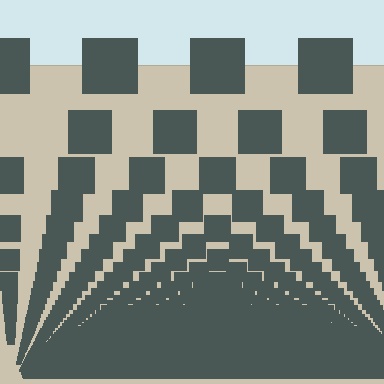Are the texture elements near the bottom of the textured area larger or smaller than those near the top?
Smaller. The gradient is inverted — elements near the bottom are smaller and denser.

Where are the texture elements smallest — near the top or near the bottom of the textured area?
Near the bottom.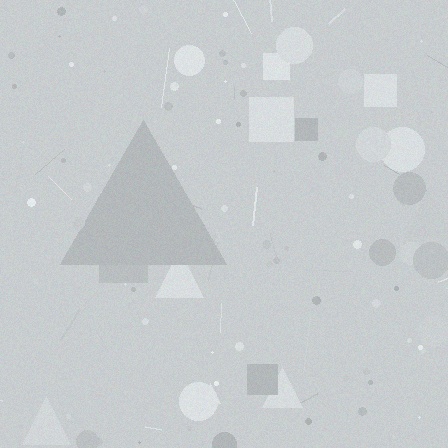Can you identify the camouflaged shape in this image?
The camouflaged shape is a triangle.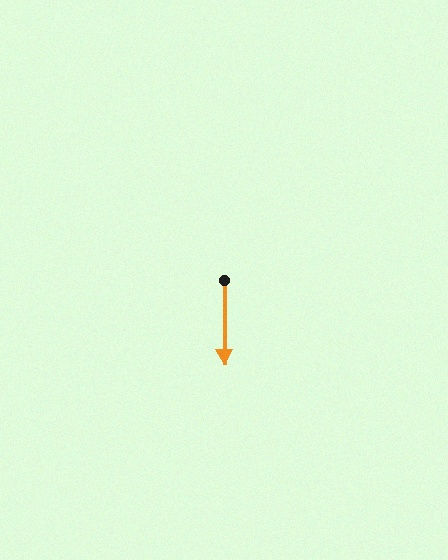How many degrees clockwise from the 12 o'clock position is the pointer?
Approximately 180 degrees.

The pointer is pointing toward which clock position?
Roughly 6 o'clock.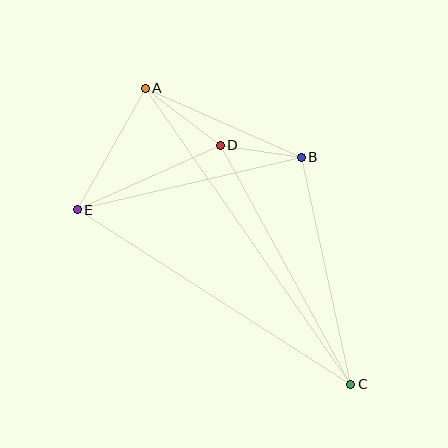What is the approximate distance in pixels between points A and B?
The distance between A and B is approximately 171 pixels.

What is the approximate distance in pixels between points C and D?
The distance between C and D is approximately 273 pixels.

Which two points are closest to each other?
Points B and D are closest to each other.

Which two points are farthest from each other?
Points A and C are farthest from each other.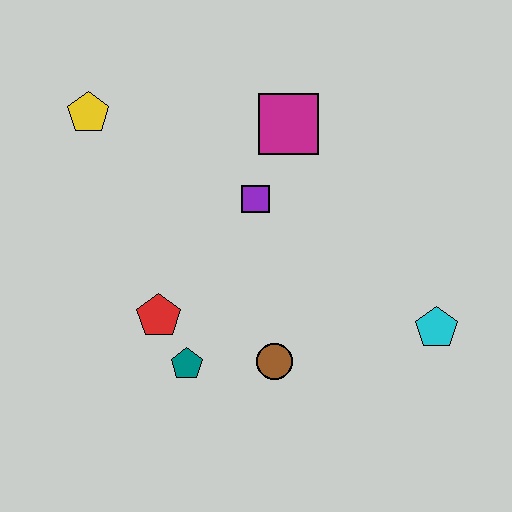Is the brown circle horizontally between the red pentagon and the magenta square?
Yes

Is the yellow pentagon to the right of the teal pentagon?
No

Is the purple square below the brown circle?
No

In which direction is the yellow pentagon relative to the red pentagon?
The yellow pentagon is above the red pentagon.